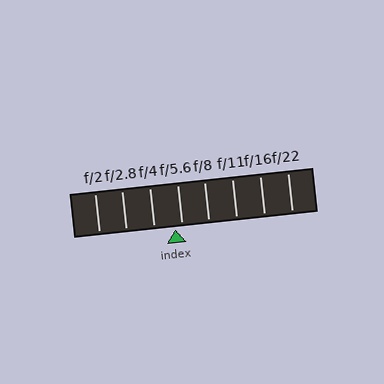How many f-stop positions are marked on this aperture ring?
There are 8 f-stop positions marked.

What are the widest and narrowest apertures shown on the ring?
The widest aperture shown is f/2 and the narrowest is f/22.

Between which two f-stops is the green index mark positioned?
The index mark is between f/4 and f/5.6.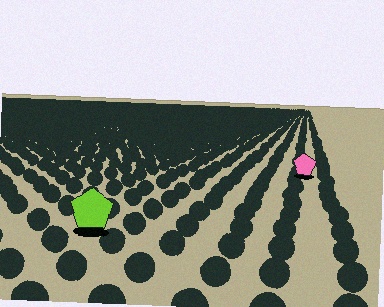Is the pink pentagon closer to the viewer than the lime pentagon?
No. The lime pentagon is closer — you can tell from the texture gradient: the ground texture is coarser near it.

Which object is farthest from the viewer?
The pink pentagon is farthest from the viewer. It appears smaller and the ground texture around it is denser.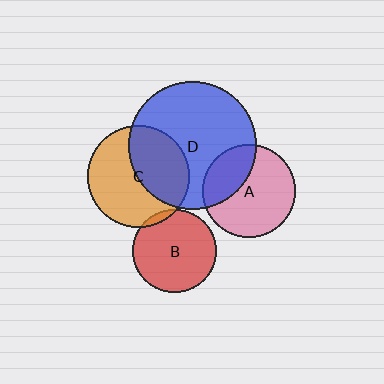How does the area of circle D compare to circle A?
Approximately 1.9 times.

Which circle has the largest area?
Circle D (blue).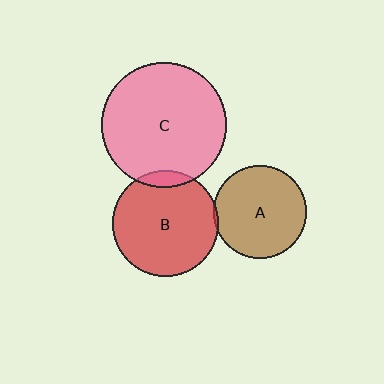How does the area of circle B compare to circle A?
Approximately 1.3 times.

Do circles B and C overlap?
Yes.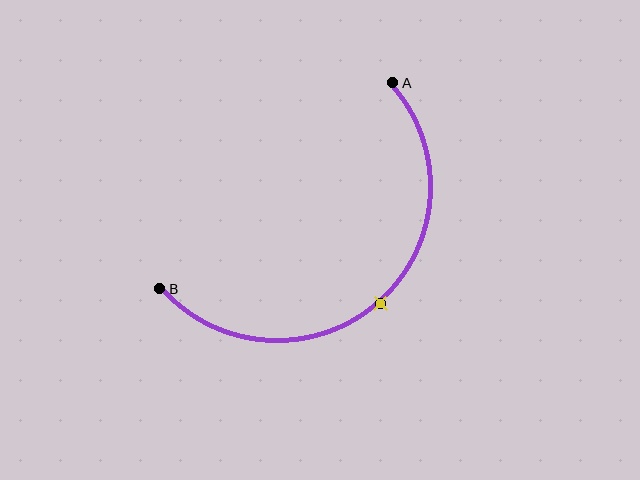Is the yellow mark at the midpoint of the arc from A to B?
Yes. The yellow mark lies on the arc at equal arc-length from both A and B — it is the arc midpoint.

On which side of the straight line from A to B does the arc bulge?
The arc bulges below and to the right of the straight line connecting A and B.